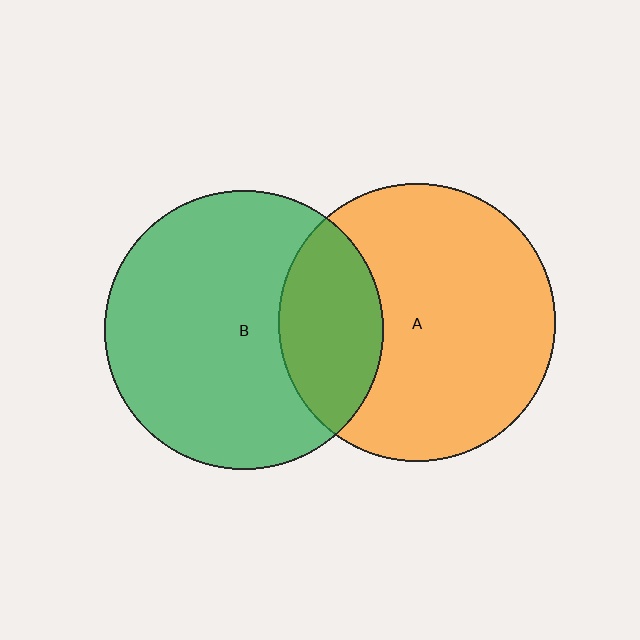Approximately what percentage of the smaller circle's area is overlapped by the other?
Approximately 25%.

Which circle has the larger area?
Circle B (green).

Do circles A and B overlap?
Yes.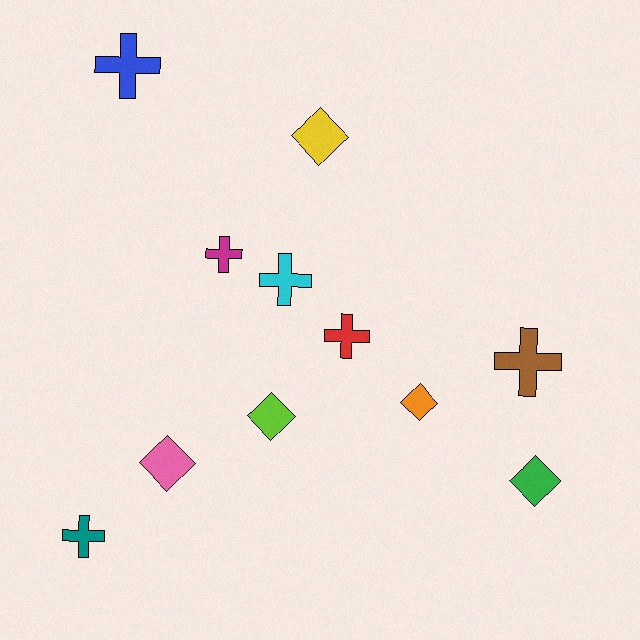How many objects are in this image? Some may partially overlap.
There are 11 objects.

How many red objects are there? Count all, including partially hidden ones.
There is 1 red object.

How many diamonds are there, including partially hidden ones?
There are 5 diamonds.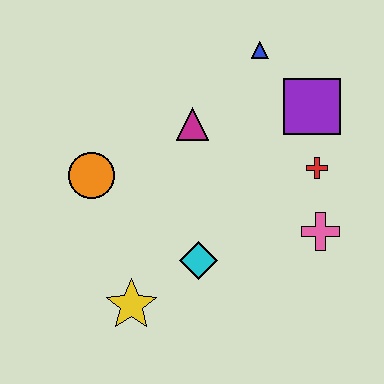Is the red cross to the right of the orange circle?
Yes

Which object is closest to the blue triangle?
The purple square is closest to the blue triangle.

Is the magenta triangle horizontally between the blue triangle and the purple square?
No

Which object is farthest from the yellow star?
The blue triangle is farthest from the yellow star.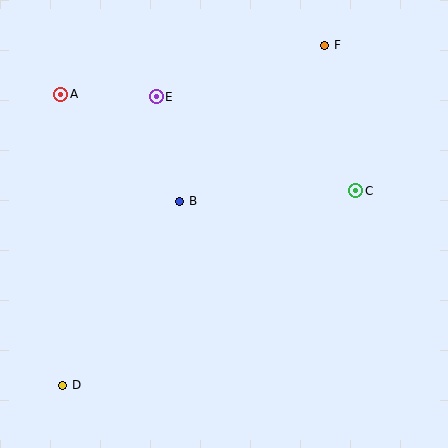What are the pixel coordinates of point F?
Point F is at (325, 45).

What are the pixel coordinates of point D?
Point D is at (63, 385).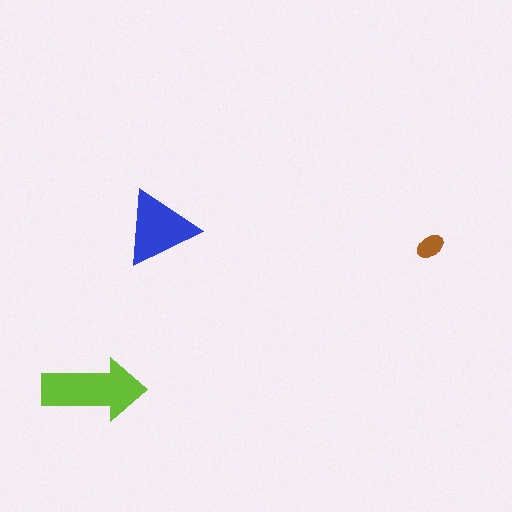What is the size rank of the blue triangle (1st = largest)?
2nd.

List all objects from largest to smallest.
The lime arrow, the blue triangle, the brown ellipse.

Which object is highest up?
The blue triangle is topmost.